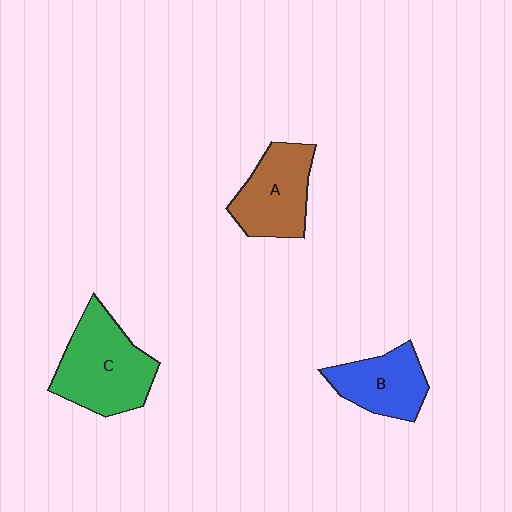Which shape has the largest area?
Shape C (green).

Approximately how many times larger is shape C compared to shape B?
Approximately 1.5 times.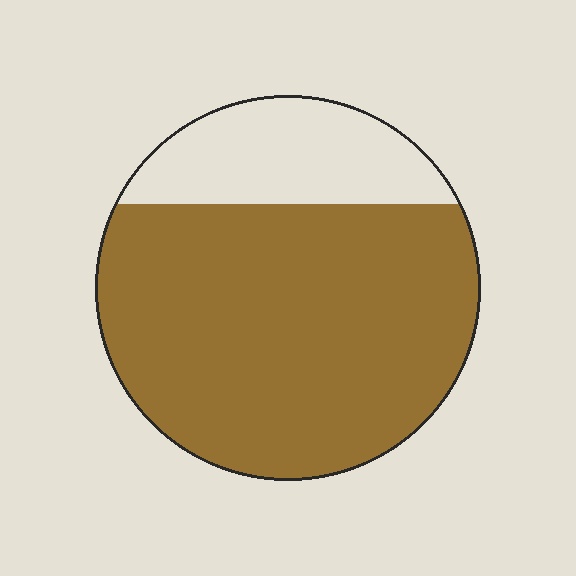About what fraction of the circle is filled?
About three quarters (3/4).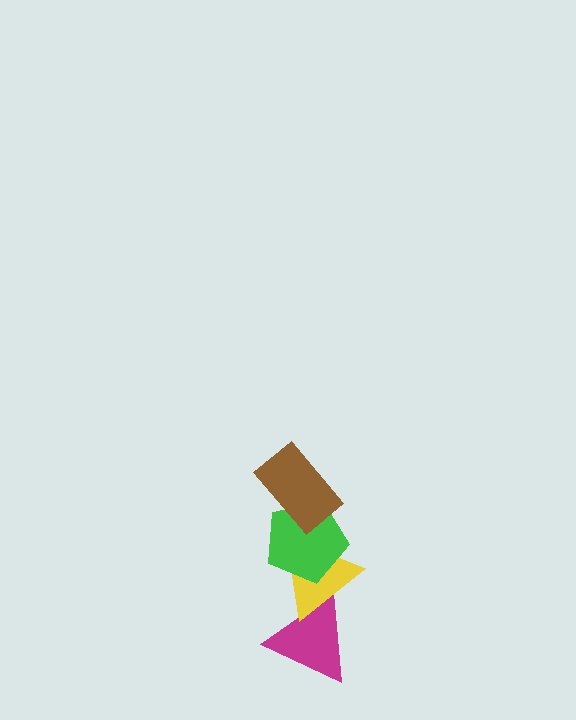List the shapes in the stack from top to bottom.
From top to bottom: the brown rectangle, the green pentagon, the yellow triangle, the magenta triangle.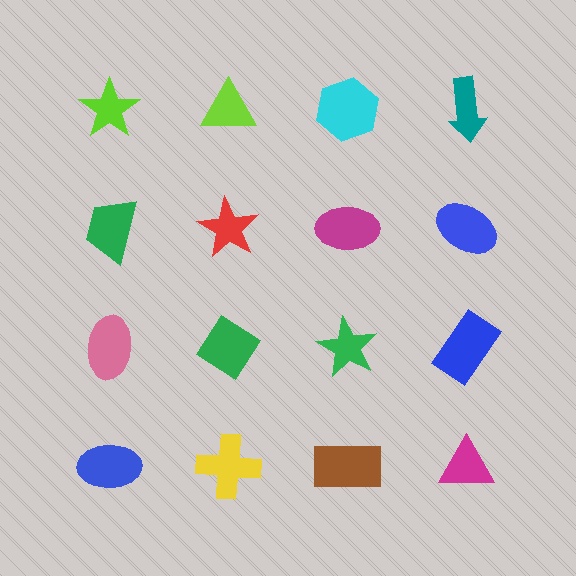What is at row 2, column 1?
A green trapezoid.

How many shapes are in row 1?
4 shapes.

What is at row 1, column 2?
A lime triangle.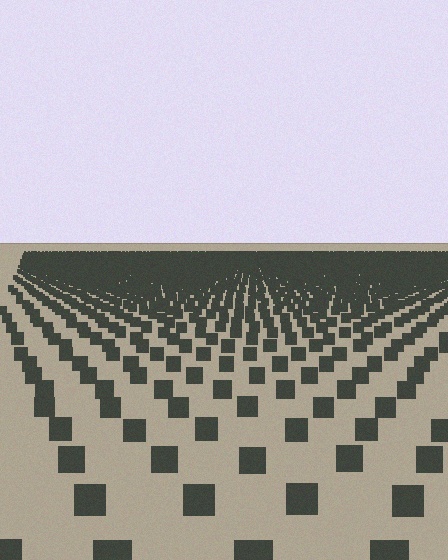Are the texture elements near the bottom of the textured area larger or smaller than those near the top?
Larger. Near the bottom, elements are closer to the viewer and appear at a bigger on-screen size.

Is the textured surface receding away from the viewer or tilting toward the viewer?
The surface is receding away from the viewer. Texture elements get smaller and denser toward the top.